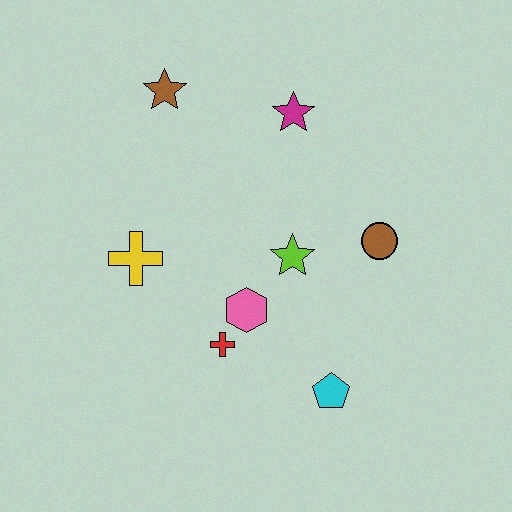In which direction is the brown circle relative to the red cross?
The brown circle is to the right of the red cross.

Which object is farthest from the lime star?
The brown star is farthest from the lime star.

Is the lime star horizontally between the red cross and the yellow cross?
No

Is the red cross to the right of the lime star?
No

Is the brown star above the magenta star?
Yes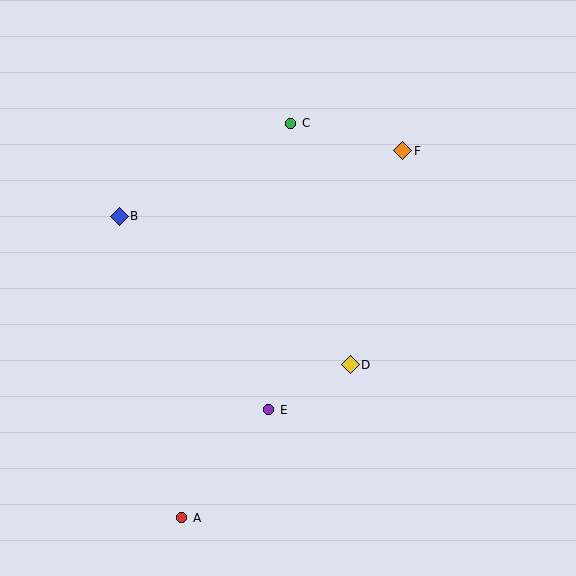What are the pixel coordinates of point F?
Point F is at (403, 151).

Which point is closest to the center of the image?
Point D at (350, 365) is closest to the center.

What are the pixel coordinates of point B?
Point B is at (119, 216).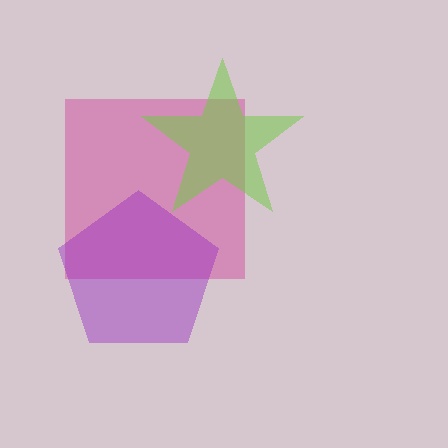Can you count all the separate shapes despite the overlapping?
Yes, there are 3 separate shapes.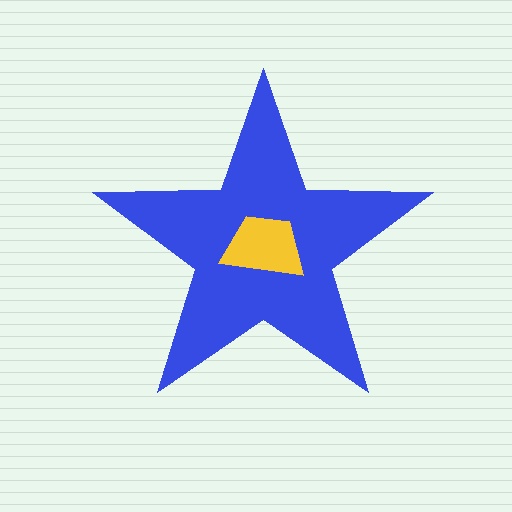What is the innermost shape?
The yellow trapezoid.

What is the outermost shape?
The blue star.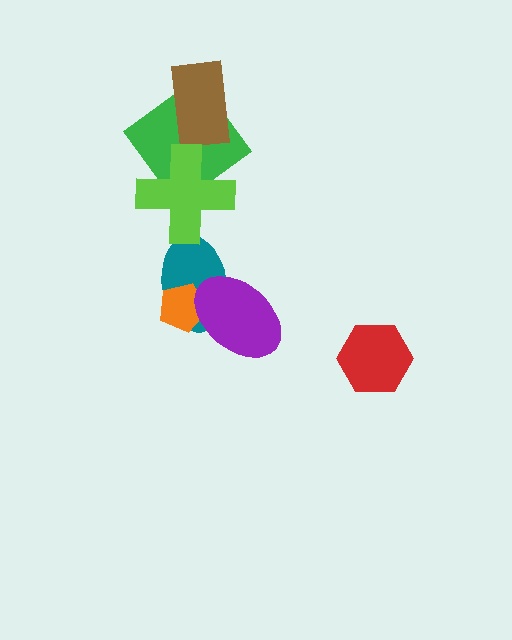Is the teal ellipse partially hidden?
Yes, it is partially covered by another shape.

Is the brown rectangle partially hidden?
No, no other shape covers it.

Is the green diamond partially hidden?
Yes, it is partially covered by another shape.